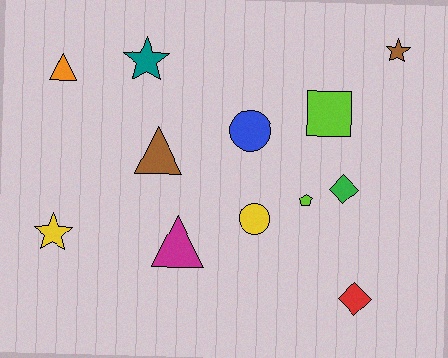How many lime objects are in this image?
There are 2 lime objects.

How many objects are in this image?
There are 12 objects.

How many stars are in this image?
There are 3 stars.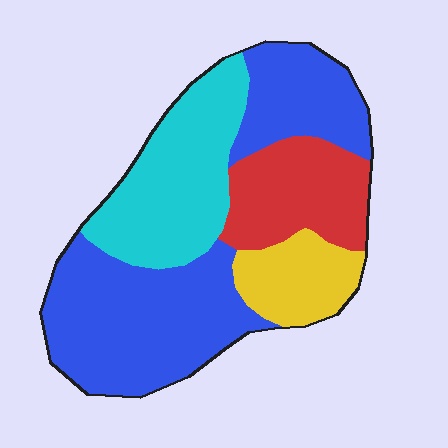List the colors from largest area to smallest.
From largest to smallest: blue, cyan, red, yellow.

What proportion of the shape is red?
Red covers about 15% of the shape.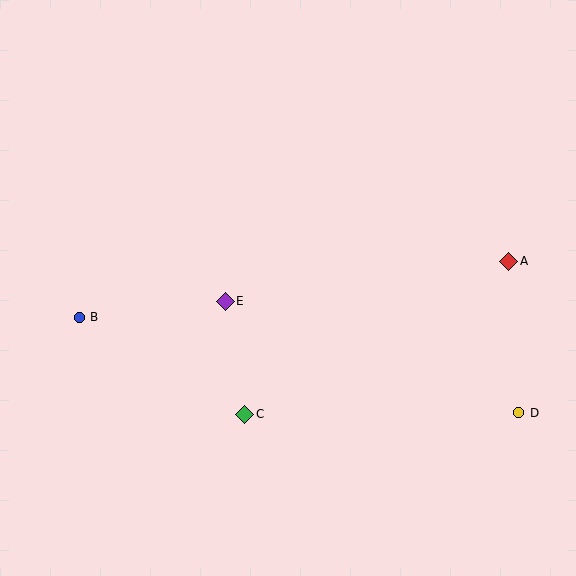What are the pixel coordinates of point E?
Point E is at (225, 301).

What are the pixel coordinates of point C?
Point C is at (245, 414).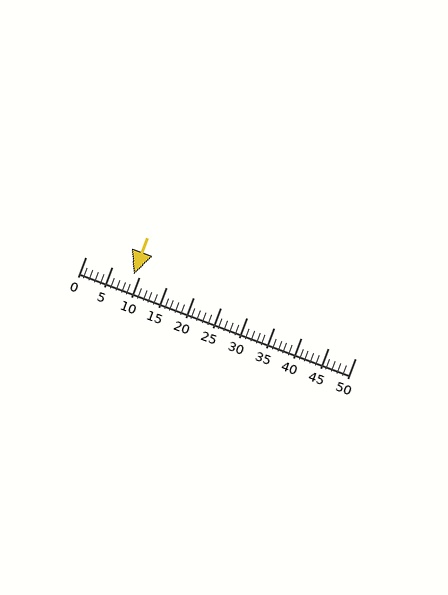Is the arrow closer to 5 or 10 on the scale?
The arrow is closer to 10.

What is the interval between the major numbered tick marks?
The major tick marks are spaced 5 units apart.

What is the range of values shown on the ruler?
The ruler shows values from 0 to 50.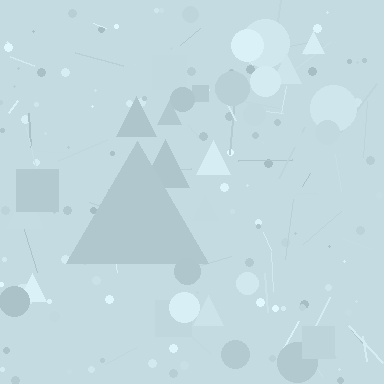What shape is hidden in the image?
A triangle is hidden in the image.